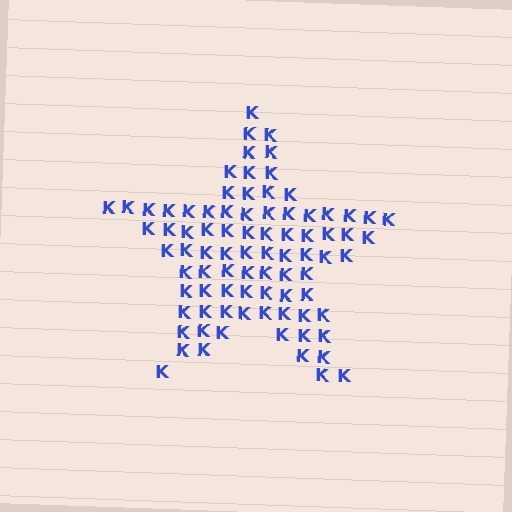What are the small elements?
The small elements are letter K's.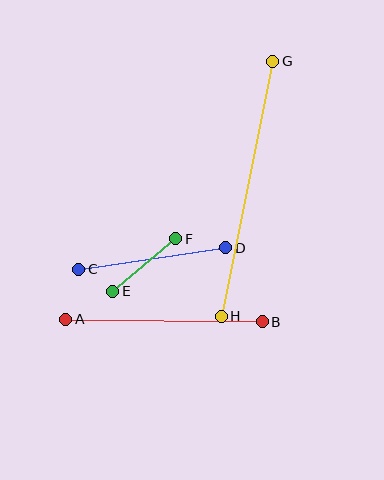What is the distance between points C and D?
The distance is approximately 148 pixels.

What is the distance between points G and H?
The distance is approximately 260 pixels.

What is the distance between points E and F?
The distance is approximately 82 pixels.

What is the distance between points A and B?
The distance is approximately 196 pixels.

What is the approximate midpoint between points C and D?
The midpoint is at approximately (152, 259) pixels.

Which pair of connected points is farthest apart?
Points G and H are farthest apart.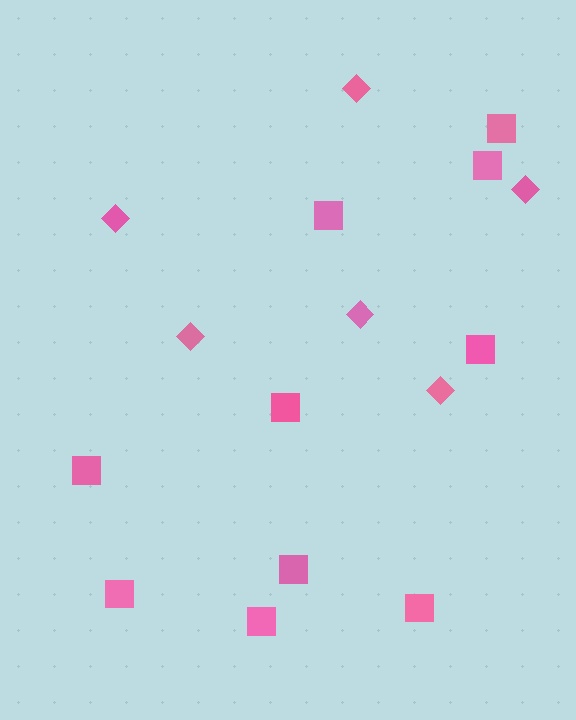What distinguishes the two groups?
There are 2 groups: one group of squares (10) and one group of diamonds (6).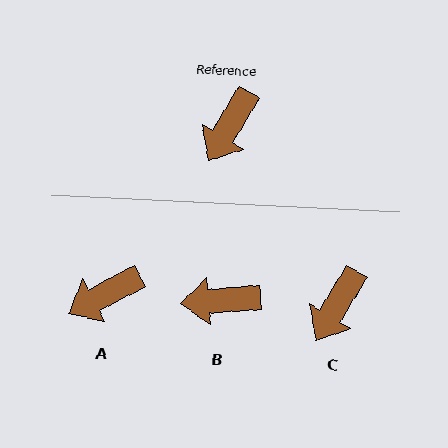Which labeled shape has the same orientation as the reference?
C.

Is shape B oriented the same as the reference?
No, it is off by about 55 degrees.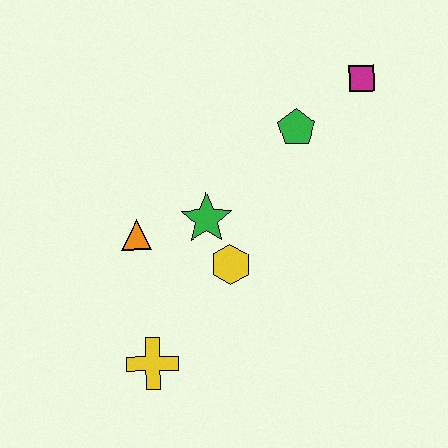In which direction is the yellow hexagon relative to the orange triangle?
The yellow hexagon is to the right of the orange triangle.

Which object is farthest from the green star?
The magenta square is farthest from the green star.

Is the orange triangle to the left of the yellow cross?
Yes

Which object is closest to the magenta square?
The green pentagon is closest to the magenta square.